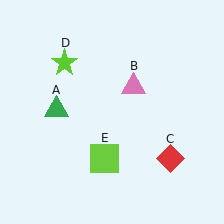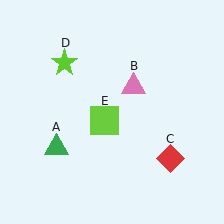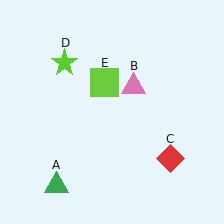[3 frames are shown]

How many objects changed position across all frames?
2 objects changed position: green triangle (object A), lime square (object E).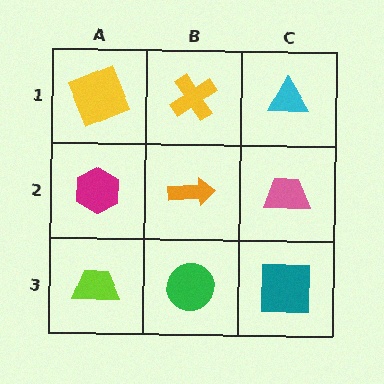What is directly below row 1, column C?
A pink trapezoid.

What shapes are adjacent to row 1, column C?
A pink trapezoid (row 2, column C), a yellow cross (row 1, column B).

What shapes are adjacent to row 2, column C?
A cyan triangle (row 1, column C), a teal square (row 3, column C), an orange arrow (row 2, column B).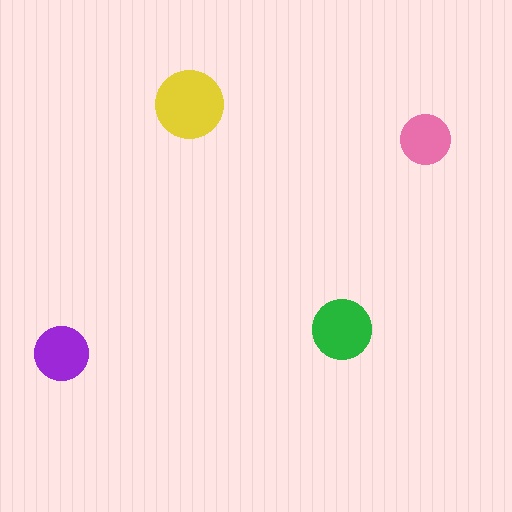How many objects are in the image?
There are 4 objects in the image.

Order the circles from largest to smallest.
the yellow one, the green one, the purple one, the pink one.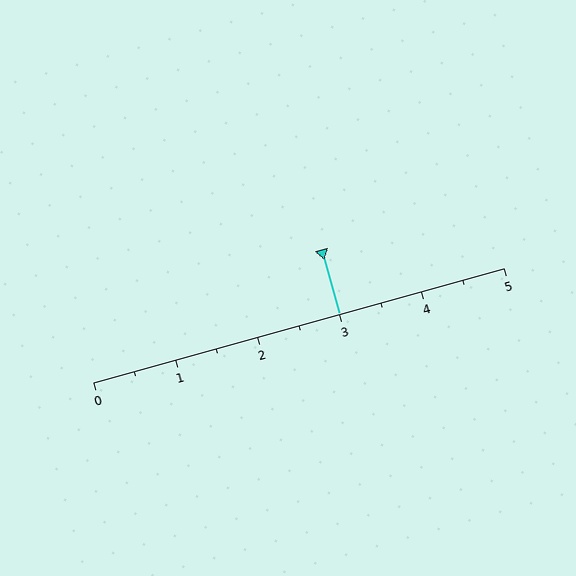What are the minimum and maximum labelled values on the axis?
The axis runs from 0 to 5.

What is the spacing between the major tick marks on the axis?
The major ticks are spaced 1 apart.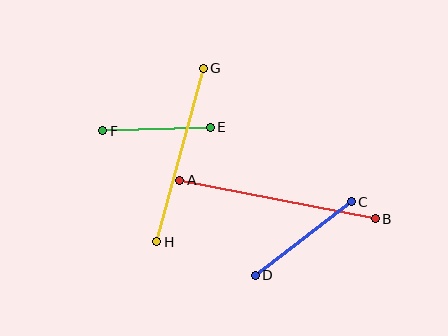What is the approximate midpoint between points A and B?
The midpoint is at approximately (278, 200) pixels.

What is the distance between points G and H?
The distance is approximately 180 pixels.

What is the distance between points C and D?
The distance is approximately 121 pixels.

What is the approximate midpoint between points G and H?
The midpoint is at approximately (180, 155) pixels.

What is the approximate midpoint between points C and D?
The midpoint is at approximately (303, 238) pixels.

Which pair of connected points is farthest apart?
Points A and B are farthest apart.